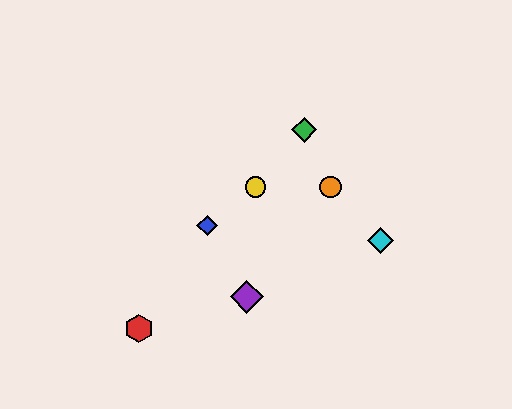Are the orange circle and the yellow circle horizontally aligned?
Yes, both are at y≈187.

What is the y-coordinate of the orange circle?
The orange circle is at y≈187.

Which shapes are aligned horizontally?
The yellow circle, the orange circle are aligned horizontally.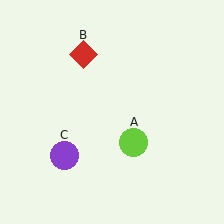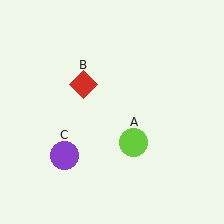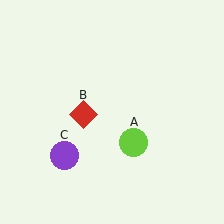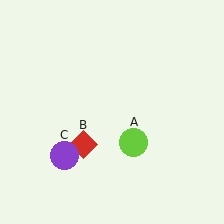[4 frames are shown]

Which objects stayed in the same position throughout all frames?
Lime circle (object A) and purple circle (object C) remained stationary.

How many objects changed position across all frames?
1 object changed position: red diamond (object B).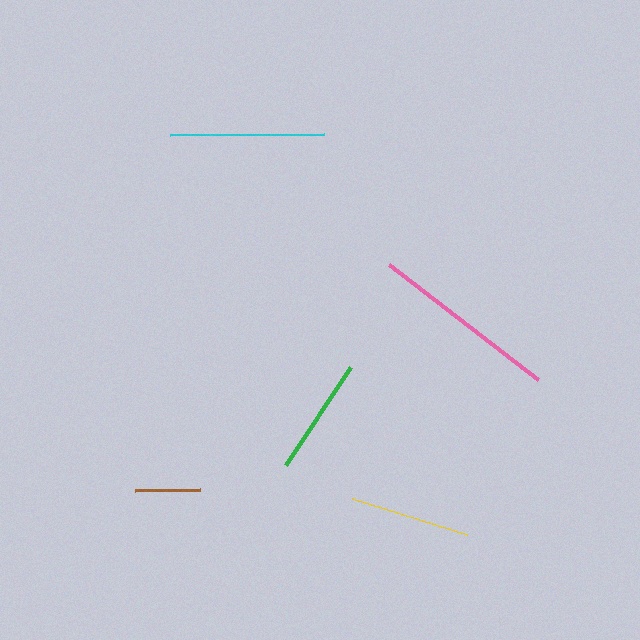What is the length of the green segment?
The green segment is approximately 118 pixels long.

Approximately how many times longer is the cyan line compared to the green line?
The cyan line is approximately 1.3 times the length of the green line.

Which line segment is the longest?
The pink line is the longest at approximately 188 pixels.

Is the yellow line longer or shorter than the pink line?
The pink line is longer than the yellow line.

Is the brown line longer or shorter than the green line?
The green line is longer than the brown line.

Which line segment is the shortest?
The brown line is the shortest at approximately 66 pixels.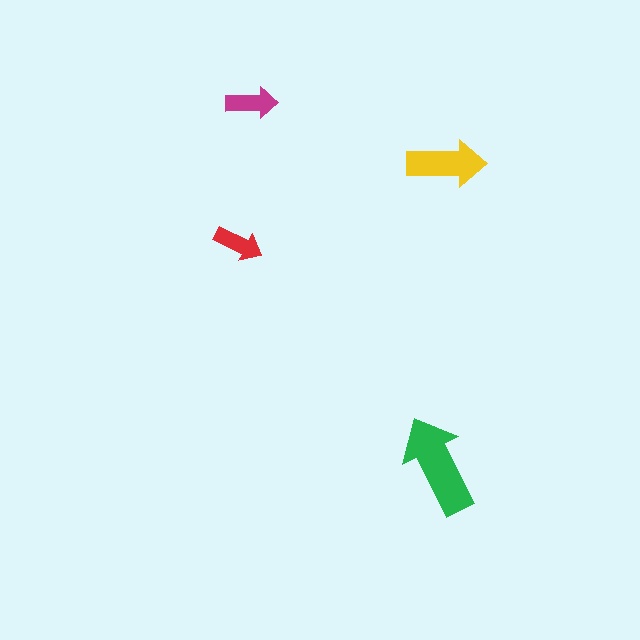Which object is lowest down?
The green arrow is bottommost.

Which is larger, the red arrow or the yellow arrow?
The yellow one.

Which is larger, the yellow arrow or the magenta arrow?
The yellow one.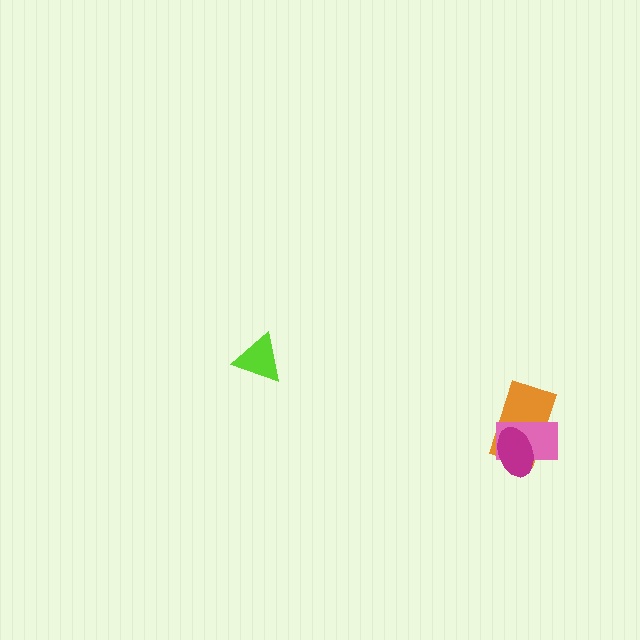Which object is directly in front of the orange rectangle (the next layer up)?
The pink rectangle is directly in front of the orange rectangle.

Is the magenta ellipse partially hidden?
No, no other shape covers it.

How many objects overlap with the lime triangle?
0 objects overlap with the lime triangle.